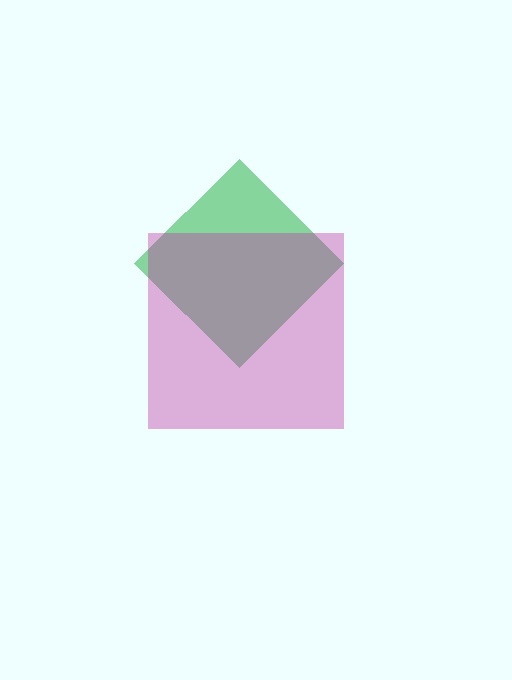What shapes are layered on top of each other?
The layered shapes are: a green diamond, a magenta square.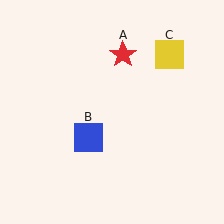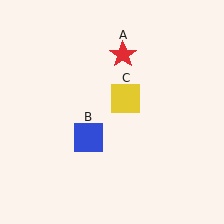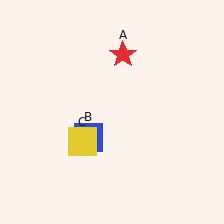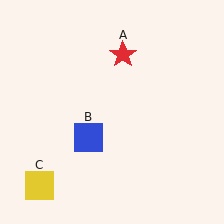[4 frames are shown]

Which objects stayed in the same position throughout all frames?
Red star (object A) and blue square (object B) remained stationary.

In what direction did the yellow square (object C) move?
The yellow square (object C) moved down and to the left.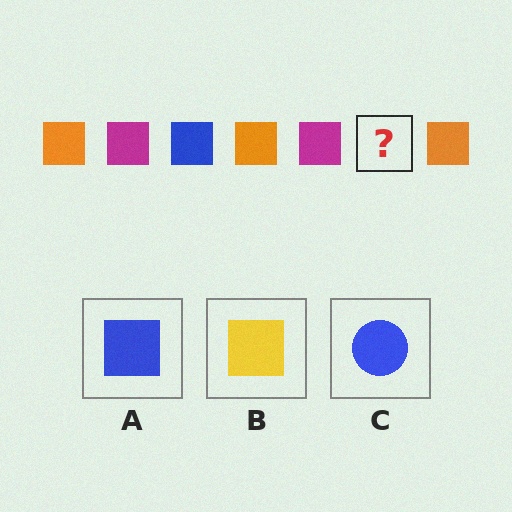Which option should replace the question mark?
Option A.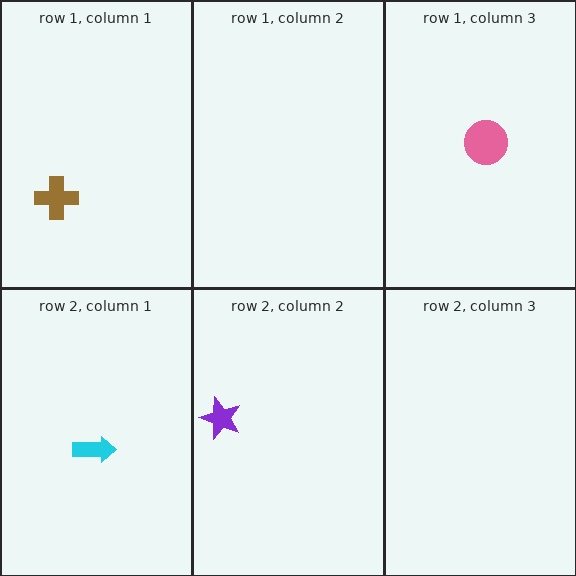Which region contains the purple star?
The row 2, column 2 region.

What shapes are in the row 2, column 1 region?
The cyan arrow.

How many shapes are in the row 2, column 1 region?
1.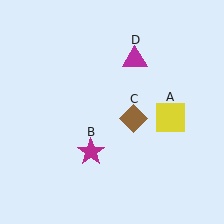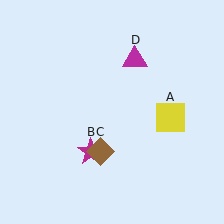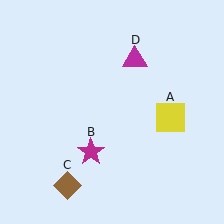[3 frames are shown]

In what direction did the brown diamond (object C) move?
The brown diamond (object C) moved down and to the left.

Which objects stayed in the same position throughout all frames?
Yellow square (object A) and magenta star (object B) and magenta triangle (object D) remained stationary.